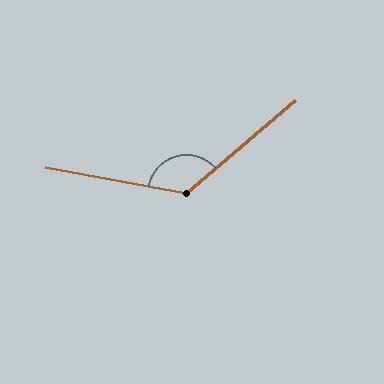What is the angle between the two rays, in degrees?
Approximately 129 degrees.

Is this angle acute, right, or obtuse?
It is obtuse.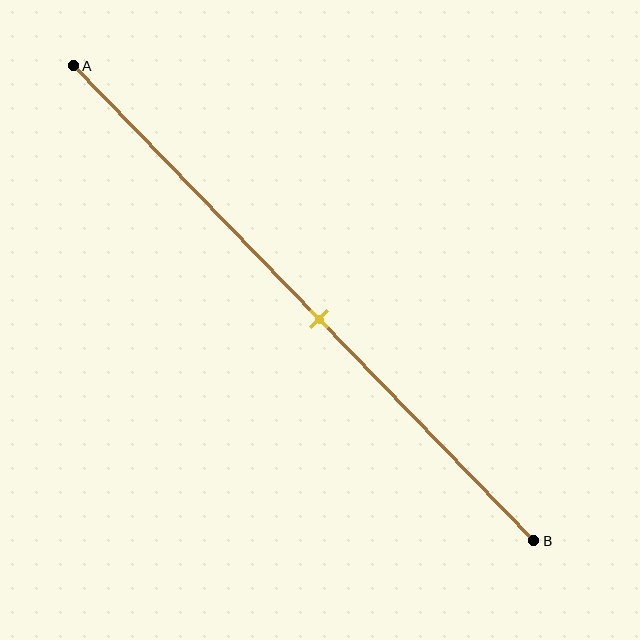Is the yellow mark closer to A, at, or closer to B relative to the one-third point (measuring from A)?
The yellow mark is closer to point B than the one-third point of segment AB.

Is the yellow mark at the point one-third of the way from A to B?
No, the mark is at about 55% from A, not at the 33% one-third point.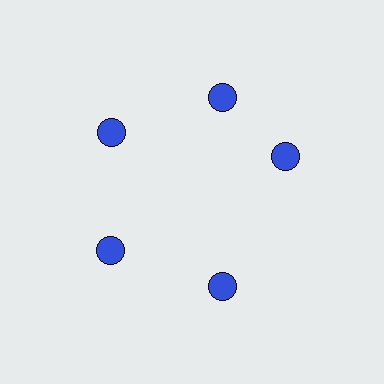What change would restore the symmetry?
The symmetry would be restored by rotating it back into even spacing with its neighbors so that all 5 circles sit at equal angles and equal distance from the center.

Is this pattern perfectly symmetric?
No. The 5 blue circles are arranged in a ring, but one element near the 3 o'clock position is rotated out of alignment along the ring, breaking the 5-fold rotational symmetry.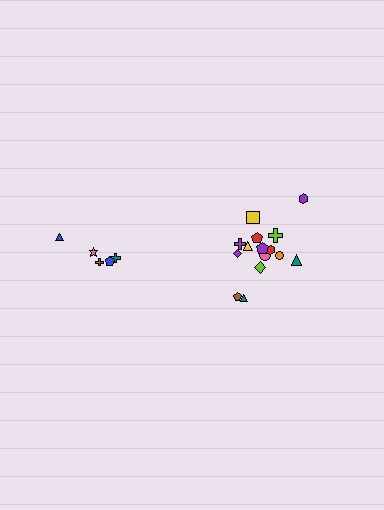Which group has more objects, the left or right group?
The right group.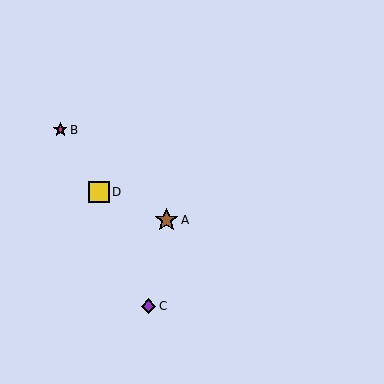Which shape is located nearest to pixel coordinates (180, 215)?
The brown star (labeled A) at (166, 220) is nearest to that location.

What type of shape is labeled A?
Shape A is a brown star.